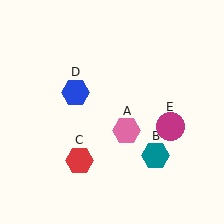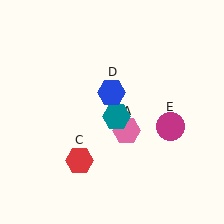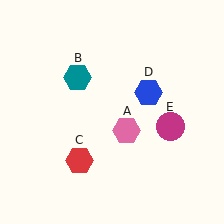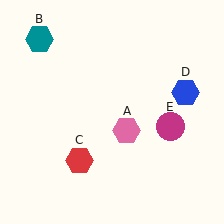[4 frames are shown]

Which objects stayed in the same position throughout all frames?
Pink hexagon (object A) and red hexagon (object C) and magenta circle (object E) remained stationary.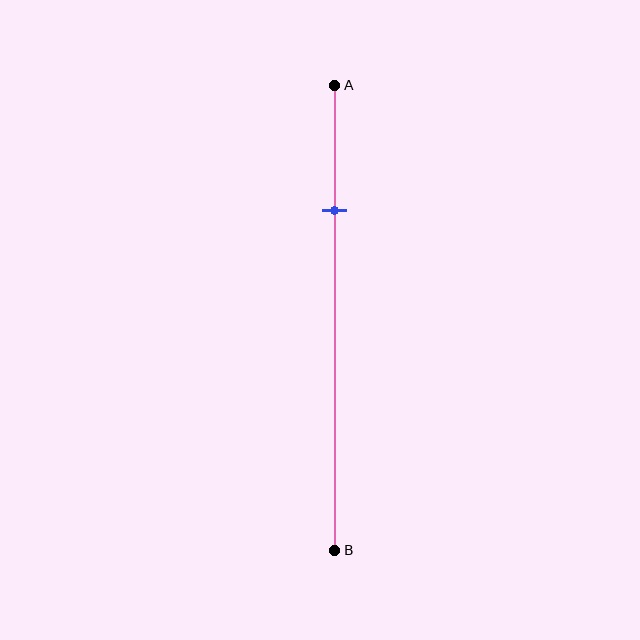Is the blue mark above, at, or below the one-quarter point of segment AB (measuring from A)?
The blue mark is approximately at the one-quarter point of segment AB.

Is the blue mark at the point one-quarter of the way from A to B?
Yes, the mark is approximately at the one-quarter point.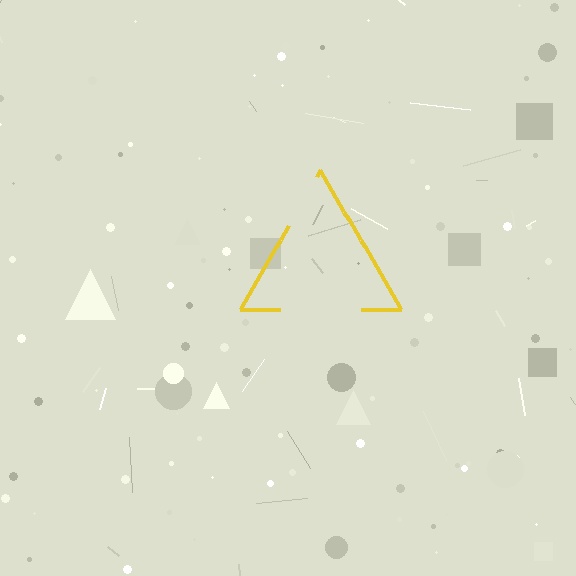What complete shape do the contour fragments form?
The contour fragments form a triangle.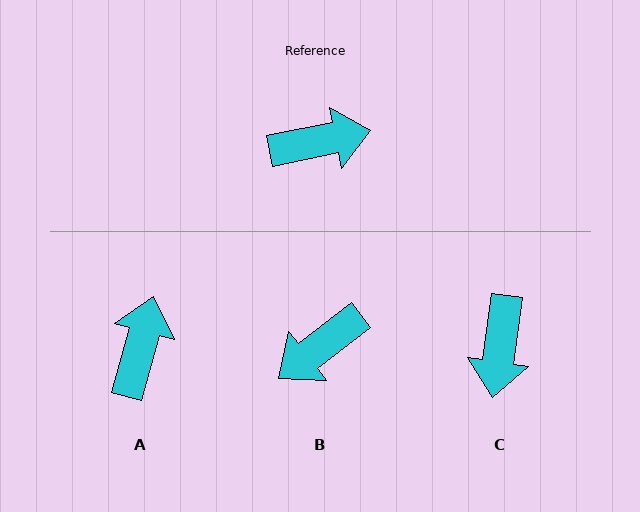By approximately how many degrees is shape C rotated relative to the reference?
Approximately 110 degrees clockwise.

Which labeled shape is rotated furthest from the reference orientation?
B, about 154 degrees away.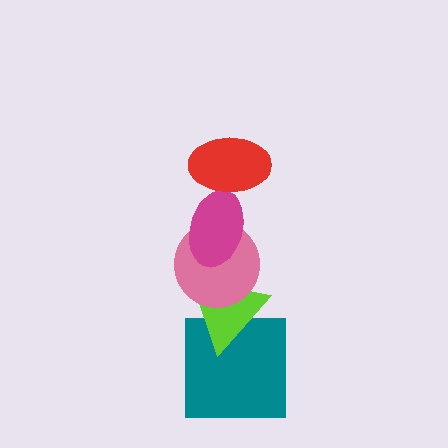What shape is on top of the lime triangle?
The pink circle is on top of the lime triangle.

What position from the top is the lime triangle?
The lime triangle is 4th from the top.